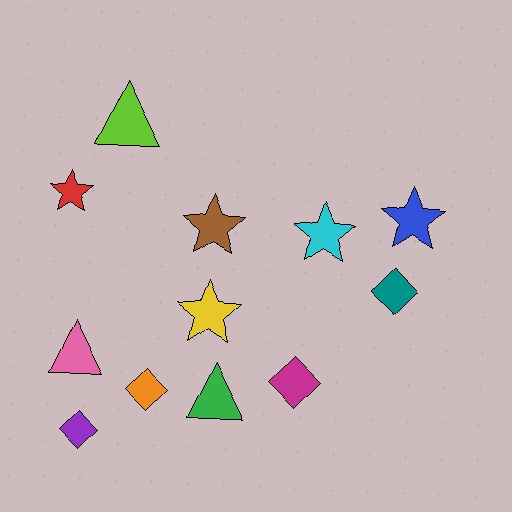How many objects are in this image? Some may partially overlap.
There are 12 objects.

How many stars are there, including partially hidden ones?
There are 5 stars.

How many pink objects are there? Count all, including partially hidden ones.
There is 1 pink object.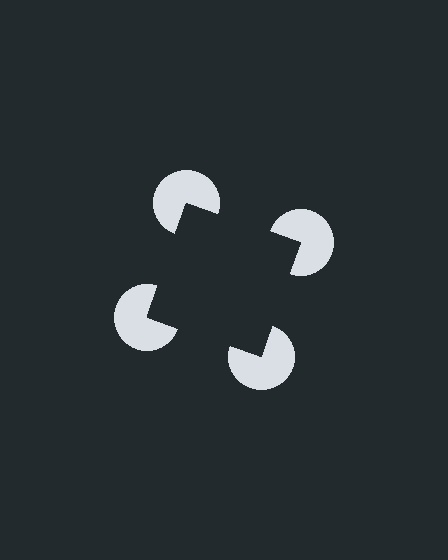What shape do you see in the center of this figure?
An illusory square — its edges are inferred from the aligned wedge cuts in the pac-man discs, not physically drawn.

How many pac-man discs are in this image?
There are 4 — one at each vertex of the illusory square.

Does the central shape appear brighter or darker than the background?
It typically appears slightly darker than the background, even though no actual brightness change is drawn.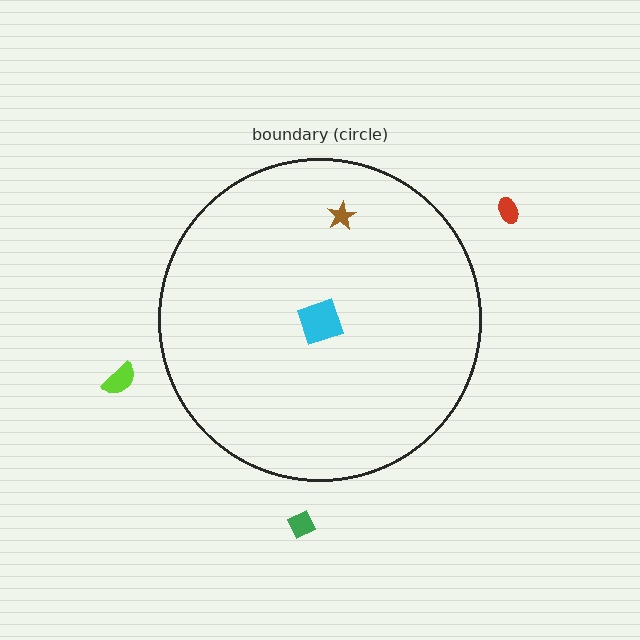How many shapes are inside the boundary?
2 inside, 3 outside.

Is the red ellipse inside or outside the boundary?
Outside.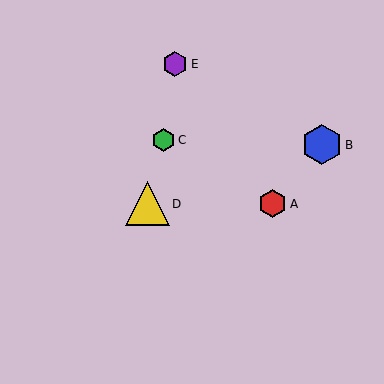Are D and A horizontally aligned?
Yes, both are at y≈204.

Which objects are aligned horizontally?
Objects A, D are aligned horizontally.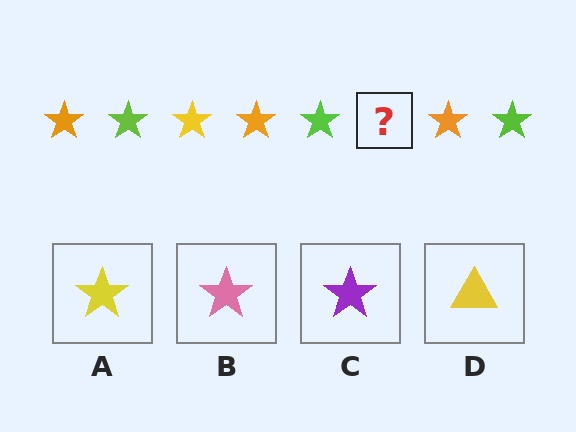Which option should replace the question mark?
Option A.